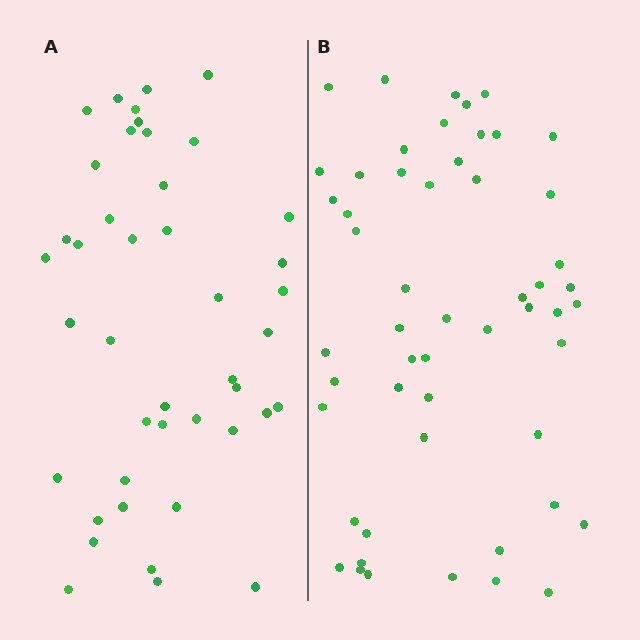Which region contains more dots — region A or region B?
Region B (the right region) has more dots.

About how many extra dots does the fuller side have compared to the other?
Region B has roughly 10 or so more dots than region A.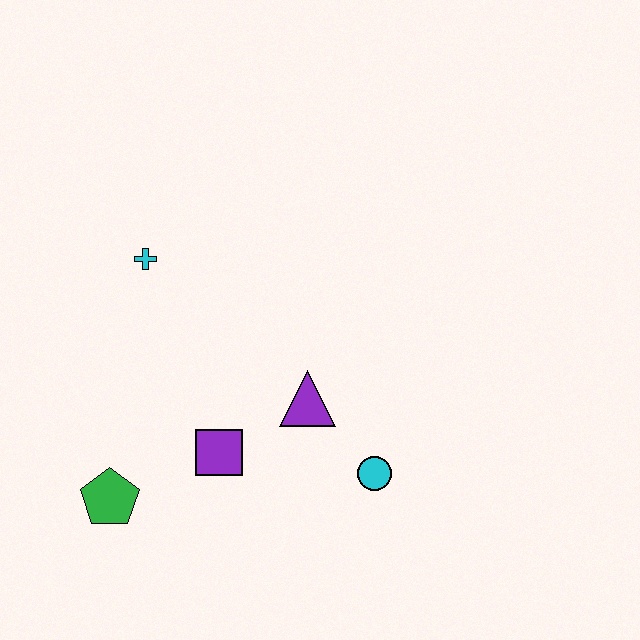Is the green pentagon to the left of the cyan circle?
Yes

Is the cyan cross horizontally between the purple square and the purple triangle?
No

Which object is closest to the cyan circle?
The purple triangle is closest to the cyan circle.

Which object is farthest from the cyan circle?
The cyan cross is farthest from the cyan circle.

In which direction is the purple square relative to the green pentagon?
The purple square is to the right of the green pentagon.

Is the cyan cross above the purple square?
Yes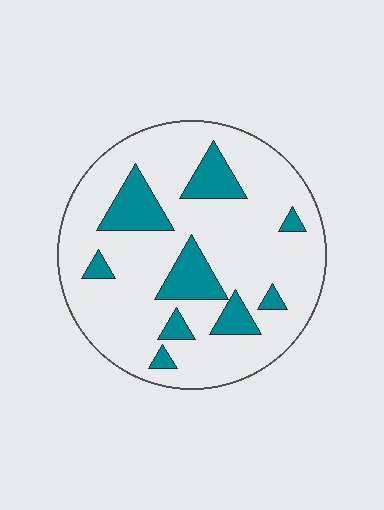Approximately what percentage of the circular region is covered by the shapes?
Approximately 20%.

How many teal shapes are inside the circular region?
9.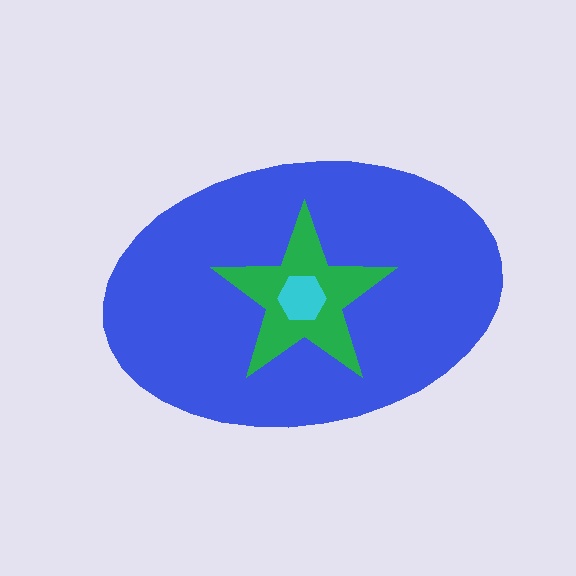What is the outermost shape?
The blue ellipse.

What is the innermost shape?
The cyan hexagon.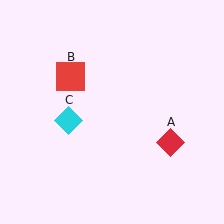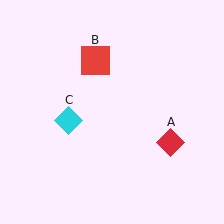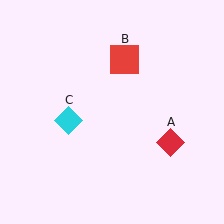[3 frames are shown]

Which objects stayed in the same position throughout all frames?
Red diamond (object A) and cyan diamond (object C) remained stationary.